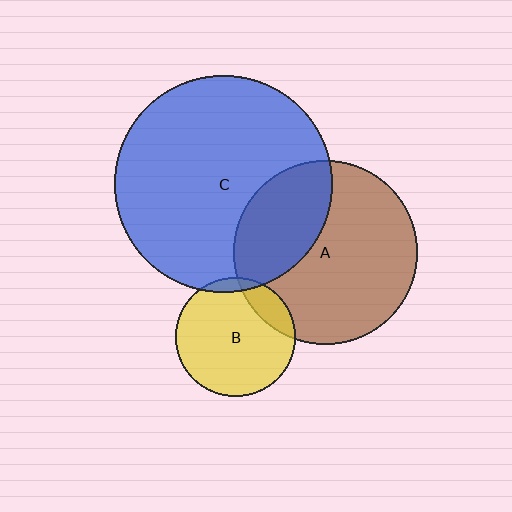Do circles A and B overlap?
Yes.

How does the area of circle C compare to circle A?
Approximately 1.4 times.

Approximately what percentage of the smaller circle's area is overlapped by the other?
Approximately 15%.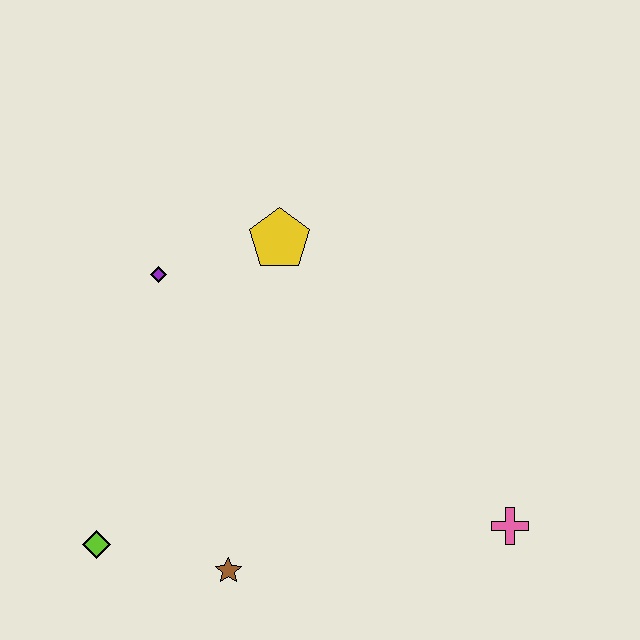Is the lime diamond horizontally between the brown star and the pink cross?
No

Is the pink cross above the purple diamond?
No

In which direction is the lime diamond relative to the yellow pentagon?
The lime diamond is below the yellow pentagon.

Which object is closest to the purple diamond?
The yellow pentagon is closest to the purple diamond.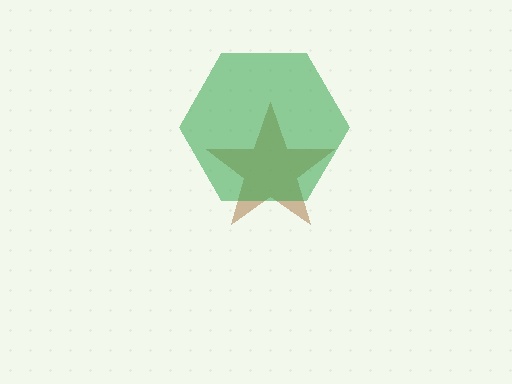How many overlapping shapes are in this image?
There are 2 overlapping shapes in the image.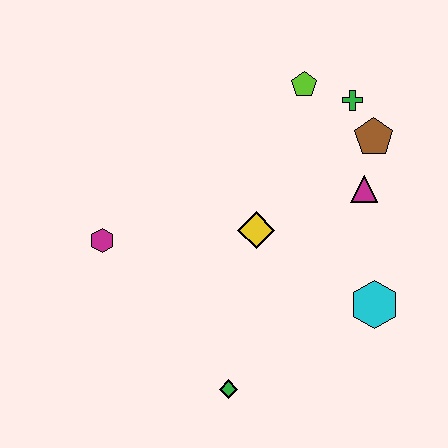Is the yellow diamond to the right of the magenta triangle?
No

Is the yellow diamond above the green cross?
No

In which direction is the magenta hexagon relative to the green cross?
The magenta hexagon is to the left of the green cross.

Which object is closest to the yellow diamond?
The magenta triangle is closest to the yellow diamond.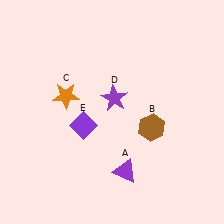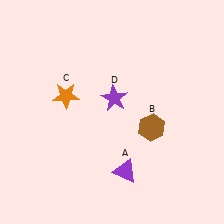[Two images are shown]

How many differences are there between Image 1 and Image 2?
There is 1 difference between the two images.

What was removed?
The purple diamond (E) was removed in Image 2.